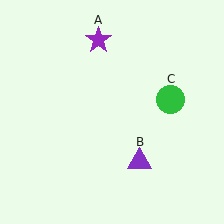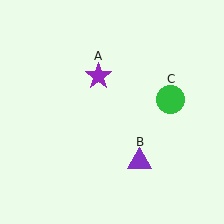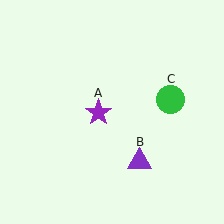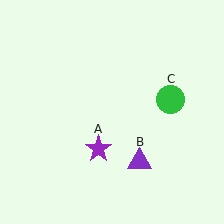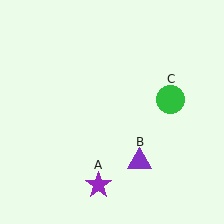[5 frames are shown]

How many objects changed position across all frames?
1 object changed position: purple star (object A).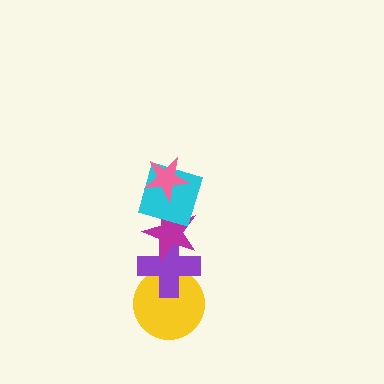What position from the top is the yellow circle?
The yellow circle is 5th from the top.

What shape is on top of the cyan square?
The pink star is on top of the cyan square.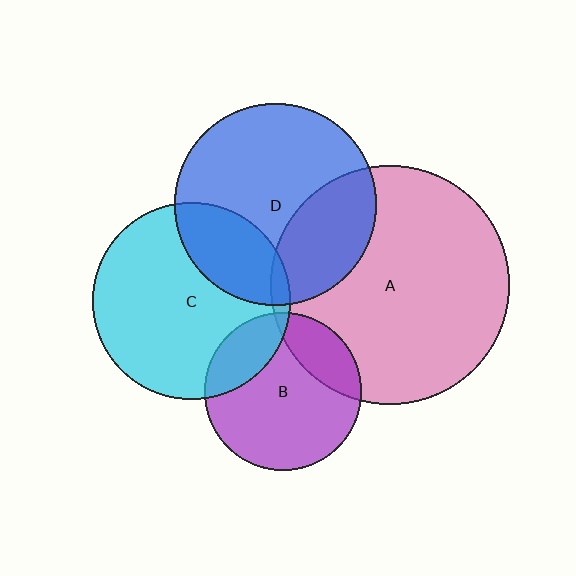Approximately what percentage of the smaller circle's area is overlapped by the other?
Approximately 30%.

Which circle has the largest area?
Circle A (pink).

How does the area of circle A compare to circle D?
Approximately 1.4 times.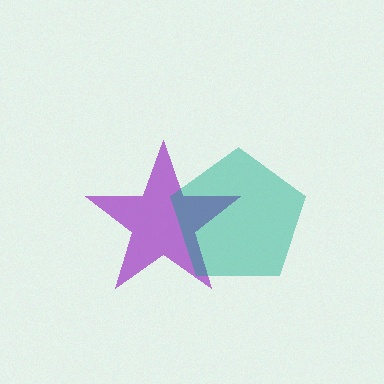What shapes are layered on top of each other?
The layered shapes are: a purple star, a teal pentagon.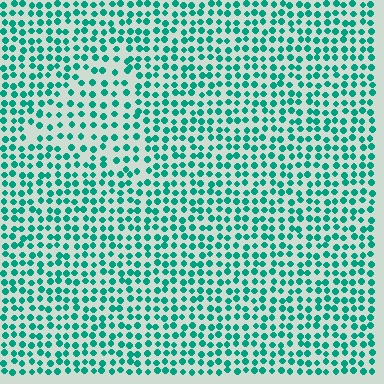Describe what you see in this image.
The image contains small teal elements arranged at two different densities. A triangle-shaped region is visible where the elements are less densely packed than the surrounding area.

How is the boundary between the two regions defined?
The boundary is defined by a change in element density (approximately 1.5x ratio). All elements are the same color, size, and shape.